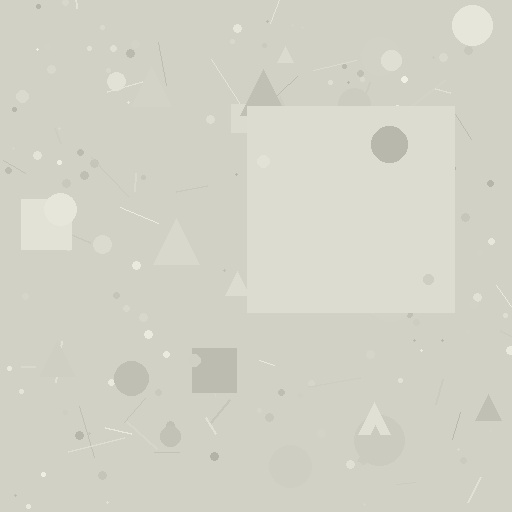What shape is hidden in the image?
A square is hidden in the image.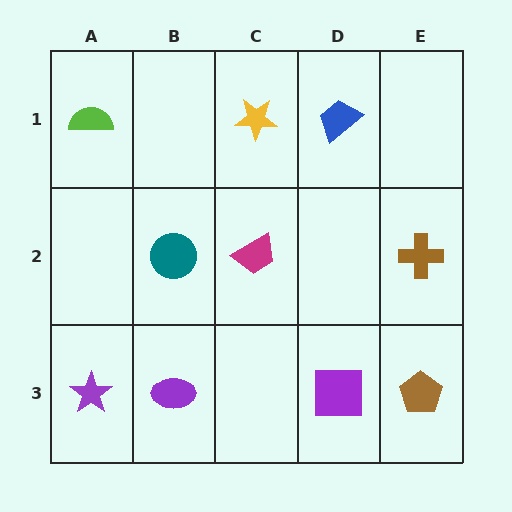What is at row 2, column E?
A brown cross.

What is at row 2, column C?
A magenta trapezoid.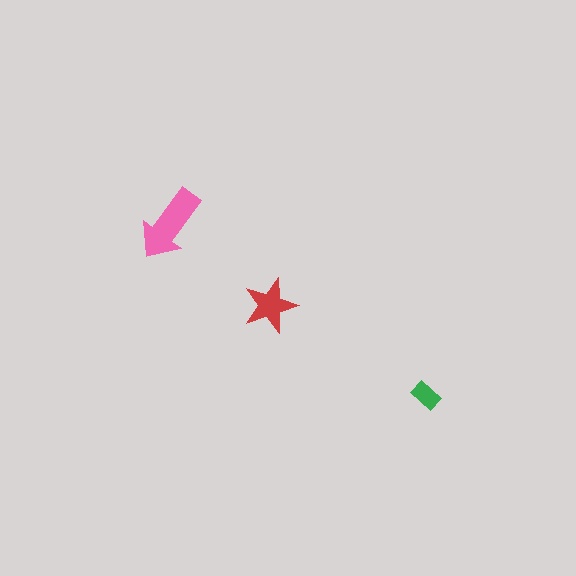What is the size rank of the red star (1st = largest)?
2nd.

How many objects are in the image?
There are 3 objects in the image.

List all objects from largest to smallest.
The pink arrow, the red star, the green rectangle.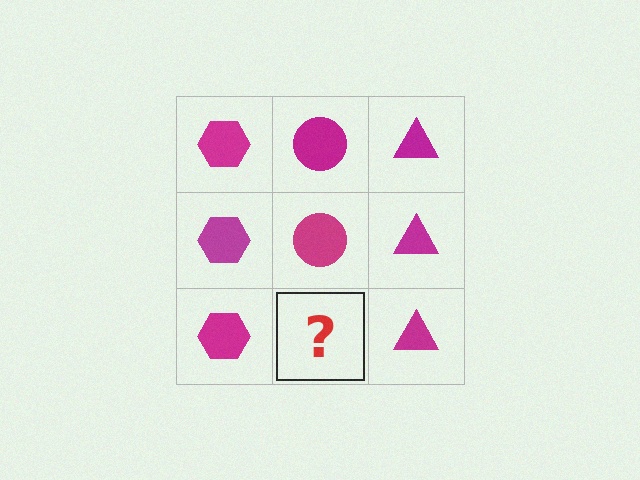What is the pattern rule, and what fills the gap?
The rule is that each column has a consistent shape. The gap should be filled with a magenta circle.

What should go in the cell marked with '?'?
The missing cell should contain a magenta circle.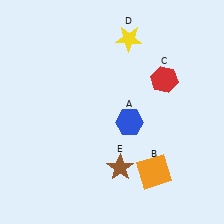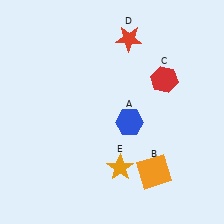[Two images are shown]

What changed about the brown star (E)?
In Image 1, E is brown. In Image 2, it changed to orange.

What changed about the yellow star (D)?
In Image 1, D is yellow. In Image 2, it changed to red.